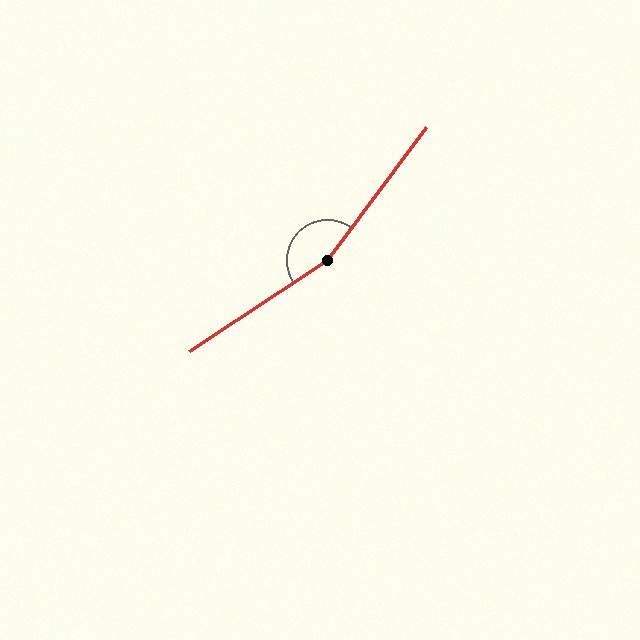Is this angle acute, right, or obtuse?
It is obtuse.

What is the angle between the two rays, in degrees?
Approximately 160 degrees.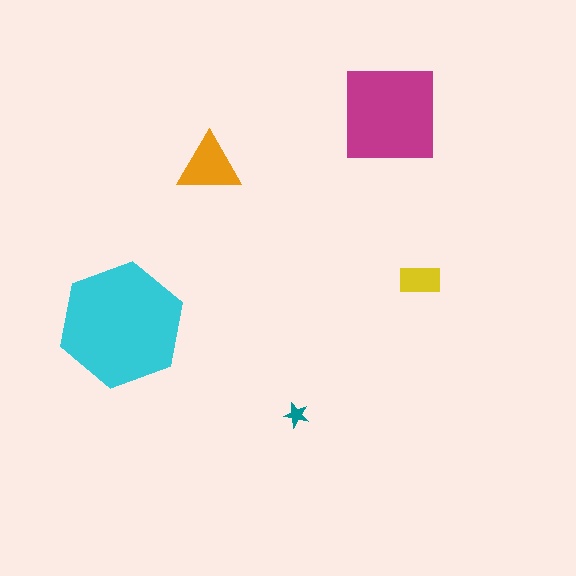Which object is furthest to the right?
The yellow rectangle is rightmost.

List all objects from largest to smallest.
The cyan hexagon, the magenta square, the orange triangle, the yellow rectangle, the teal star.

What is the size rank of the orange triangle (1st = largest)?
3rd.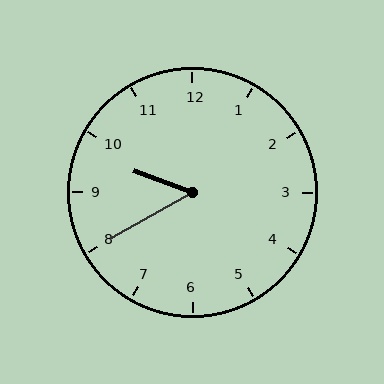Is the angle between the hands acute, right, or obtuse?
It is acute.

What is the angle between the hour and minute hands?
Approximately 50 degrees.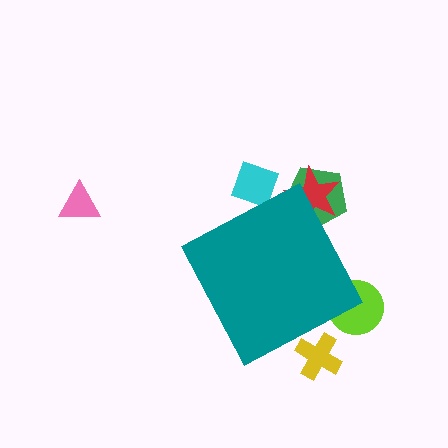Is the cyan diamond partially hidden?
Yes, the cyan diamond is partially hidden behind the teal diamond.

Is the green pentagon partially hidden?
Yes, the green pentagon is partially hidden behind the teal diamond.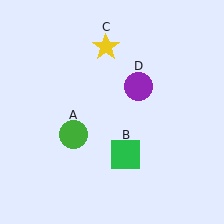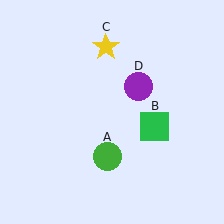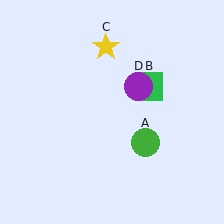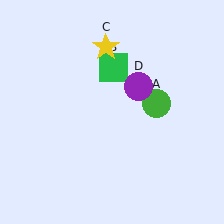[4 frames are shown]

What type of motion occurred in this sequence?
The green circle (object A), green square (object B) rotated counterclockwise around the center of the scene.